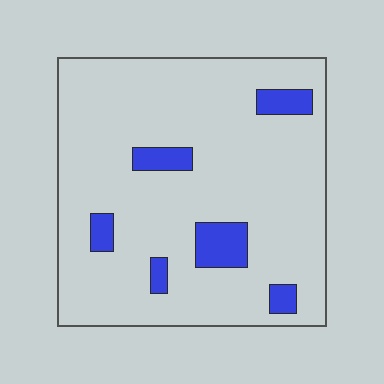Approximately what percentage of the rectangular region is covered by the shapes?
Approximately 10%.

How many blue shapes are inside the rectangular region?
6.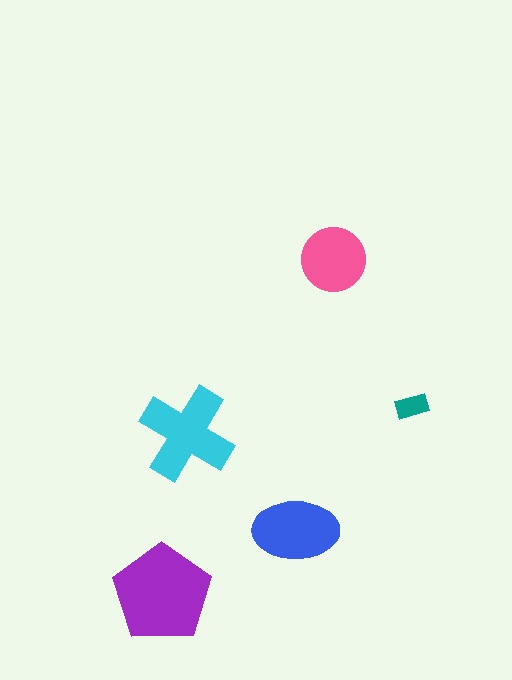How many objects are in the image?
There are 5 objects in the image.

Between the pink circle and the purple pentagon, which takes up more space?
The purple pentagon.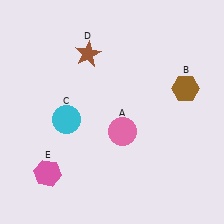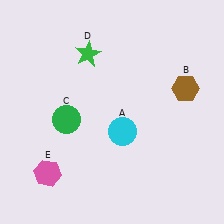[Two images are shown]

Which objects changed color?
A changed from pink to cyan. C changed from cyan to green. D changed from brown to green.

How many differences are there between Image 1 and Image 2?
There are 3 differences between the two images.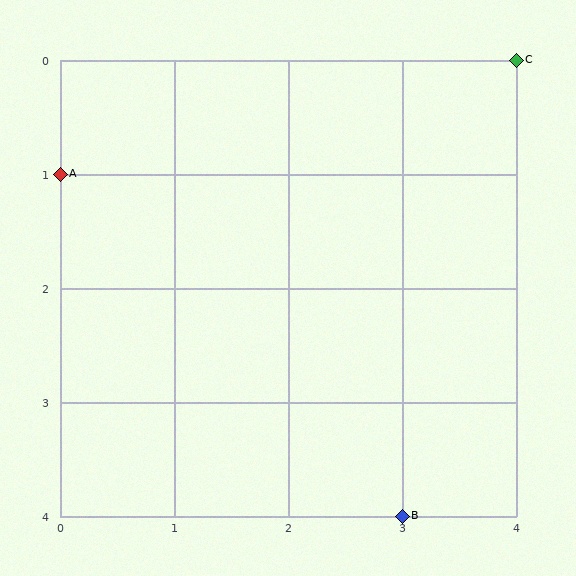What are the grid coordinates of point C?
Point C is at grid coordinates (4, 0).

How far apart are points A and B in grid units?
Points A and B are 3 columns and 3 rows apart (about 4.2 grid units diagonally).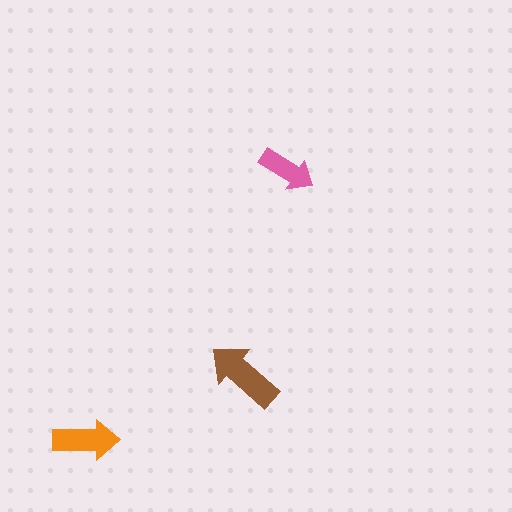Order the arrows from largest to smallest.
the brown one, the orange one, the pink one.